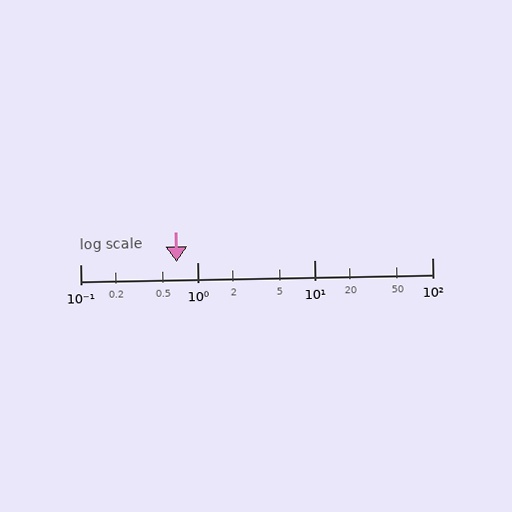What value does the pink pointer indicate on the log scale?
The pointer indicates approximately 0.66.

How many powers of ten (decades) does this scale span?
The scale spans 3 decades, from 0.1 to 100.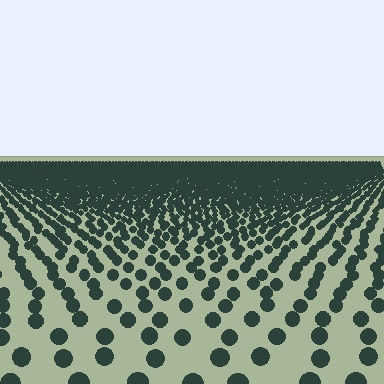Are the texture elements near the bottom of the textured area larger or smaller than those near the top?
Larger. Near the bottom, elements are closer to the viewer and appear at a bigger on-screen size.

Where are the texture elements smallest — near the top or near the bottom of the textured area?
Near the top.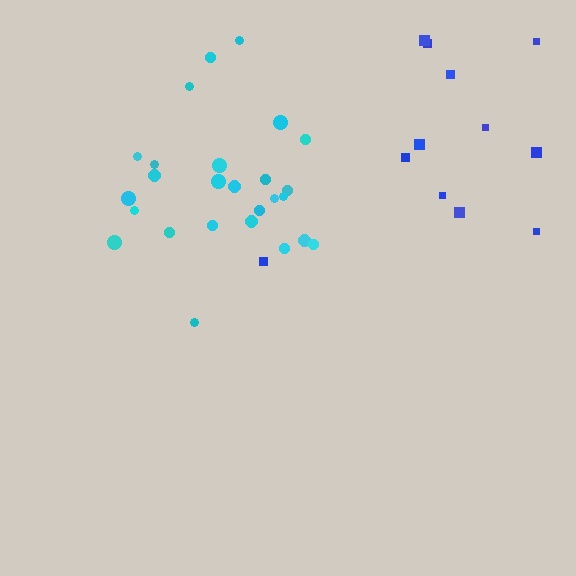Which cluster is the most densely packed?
Cyan.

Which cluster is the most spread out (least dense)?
Blue.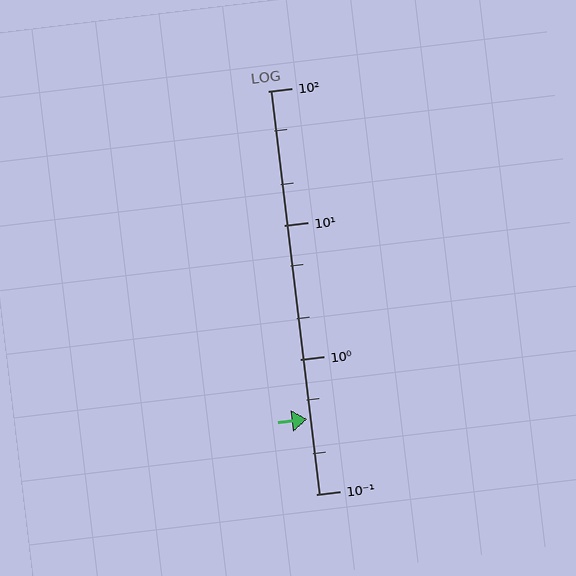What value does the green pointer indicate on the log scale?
The pointer indicates approximately 0.36.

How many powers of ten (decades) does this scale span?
The scale spans 3 decades, from 0.1 to 100.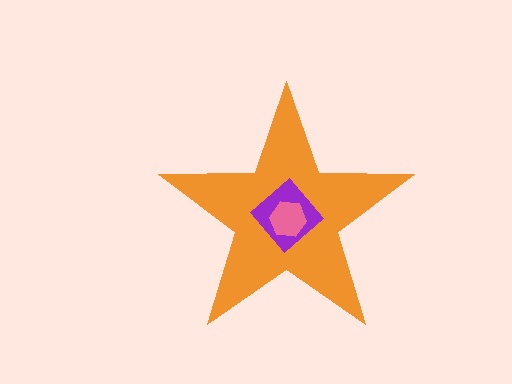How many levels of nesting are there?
3.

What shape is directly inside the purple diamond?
The pink hexagon.